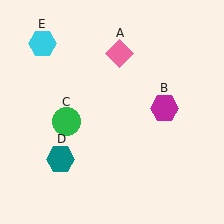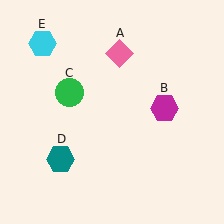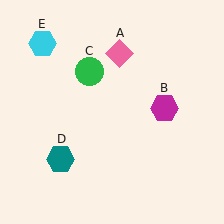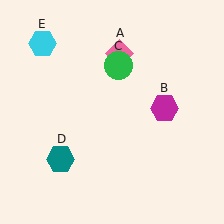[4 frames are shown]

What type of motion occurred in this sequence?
The green circle (object C) rotated clockwise around the center of the scene.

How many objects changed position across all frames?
1 object changed position: green circle (object C).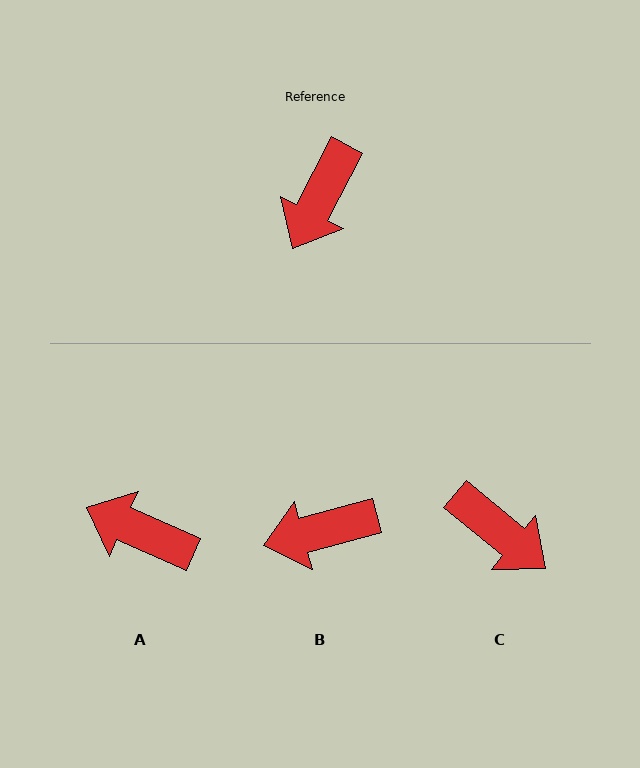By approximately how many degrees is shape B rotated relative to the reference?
Approximately 48 degrees clockwise.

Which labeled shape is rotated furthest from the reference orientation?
A, about 86 degrees away.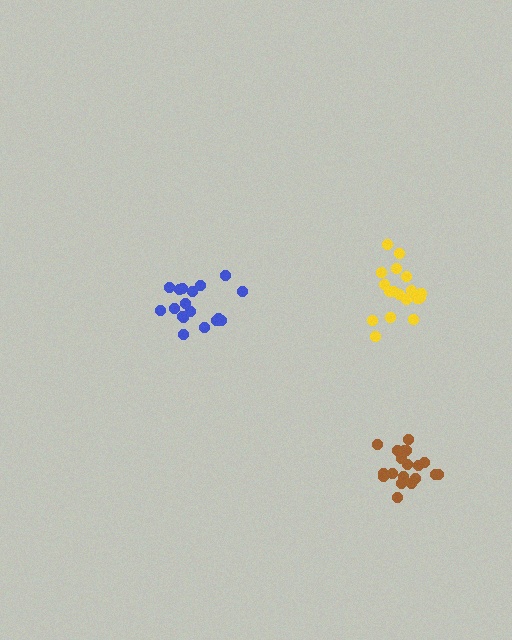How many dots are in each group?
Group 1: 18 dots, Group 2: 19 dots, Group 3: 19 dots (56 total).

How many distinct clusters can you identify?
There are 3 distinct clusters.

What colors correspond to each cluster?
The clusters are colored: blue, brown, yellow.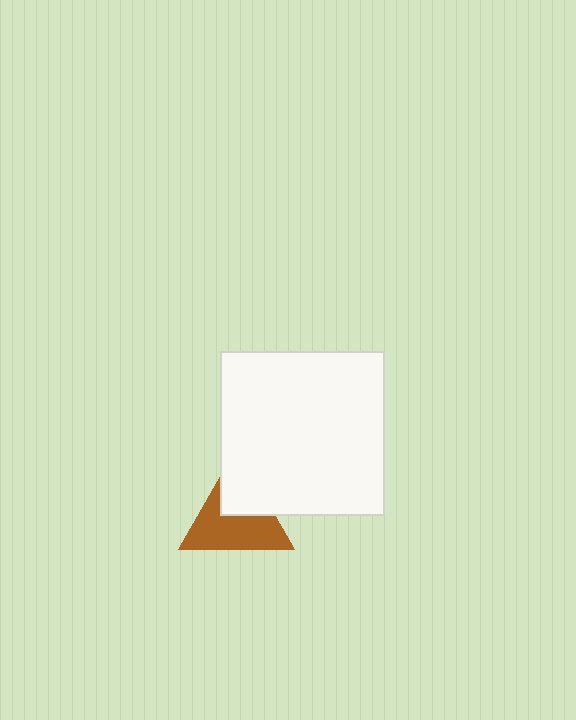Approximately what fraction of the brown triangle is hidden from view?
Roughly 37% of the brown triangle is hidden behind the white square.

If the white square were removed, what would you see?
You would see the complete brown triangle.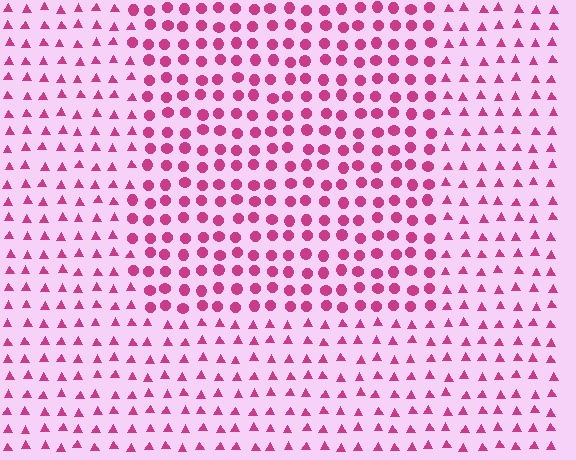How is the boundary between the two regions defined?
The boundary is defined by a change in element shape: circles inside vs. triangles outside. All elements share the same color and spacing.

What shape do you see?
I see a rectangle.